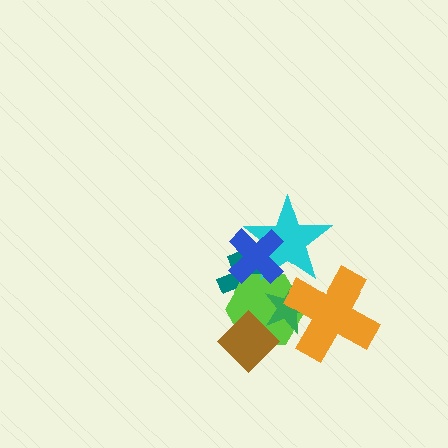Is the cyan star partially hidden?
Yes, it is partially covered by another shape.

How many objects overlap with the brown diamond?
2 objects overlap with the brown diamond.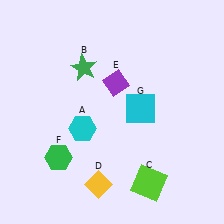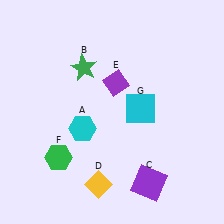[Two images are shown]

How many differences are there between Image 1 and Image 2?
There is 1 difference between the two images.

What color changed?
The square (C) changed from lime in Image 1 to purple in Image 2.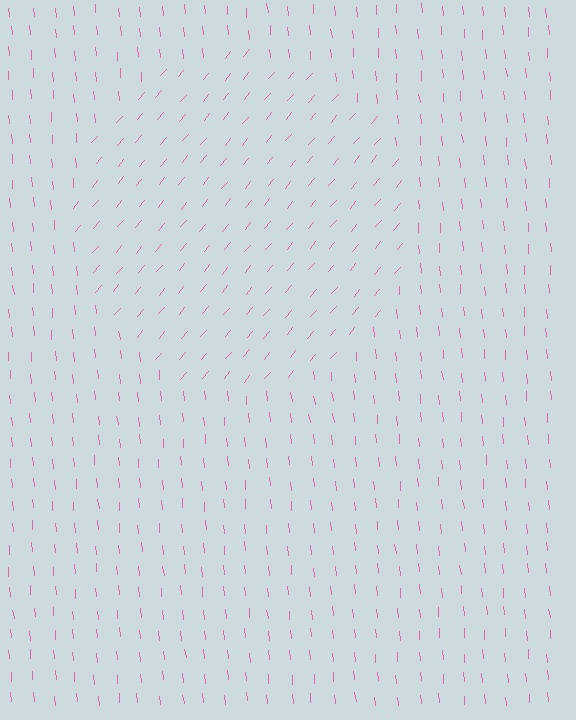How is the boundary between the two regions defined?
The boundary is defined purely by a change in line orientation (approximately 45 degrees difference). All lines are the same color and thickness.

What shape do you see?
I see a circle.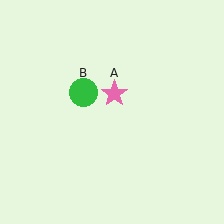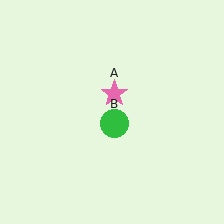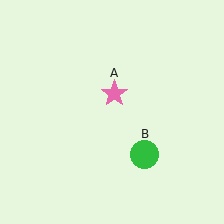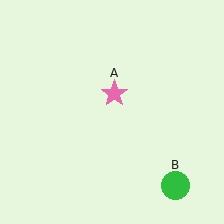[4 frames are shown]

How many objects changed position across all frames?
1 object changed position: green circle (object B).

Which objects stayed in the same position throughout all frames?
Pink star (object A) remained stationary.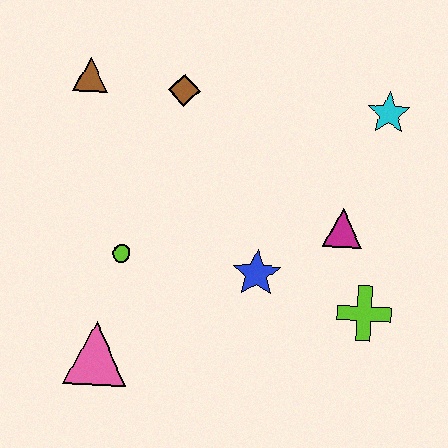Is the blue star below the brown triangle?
Yes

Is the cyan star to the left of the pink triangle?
No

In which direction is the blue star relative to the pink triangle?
The blue star is to the right of the pink triangle.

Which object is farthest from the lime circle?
The cyan star is farthest from the lime circle.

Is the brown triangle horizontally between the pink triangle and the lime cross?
No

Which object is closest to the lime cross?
The magenta triangle is closest to the lime cross.